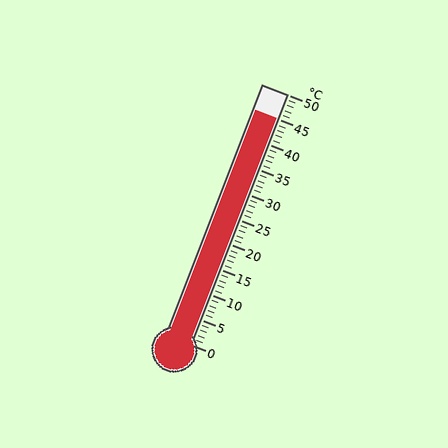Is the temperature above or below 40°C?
The temperature is above 40°C.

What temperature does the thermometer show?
The thermometer shows approximately 45°C.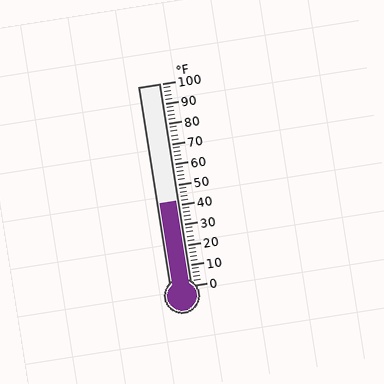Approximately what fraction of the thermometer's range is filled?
The thermometer is filled to approximately 40% of its range.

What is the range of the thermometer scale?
The thermometer scale ranges from 0°F to 100°F.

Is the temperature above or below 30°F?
The temperature is above 30°F.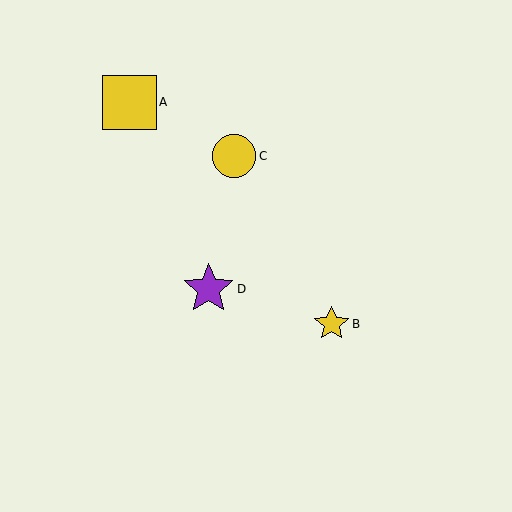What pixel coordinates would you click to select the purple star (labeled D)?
Click at (209, 289) to select the purple star D.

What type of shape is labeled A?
Shape A is a yellow square.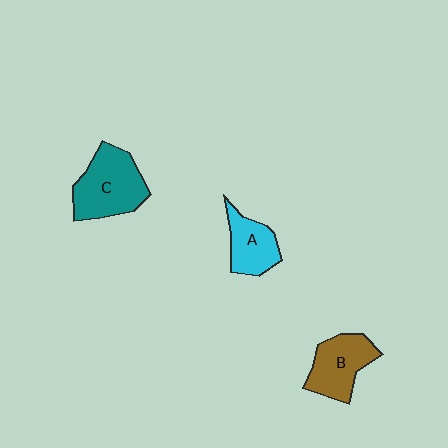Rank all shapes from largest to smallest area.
From largest to smallest: C (teal), B (brown), A (cyan).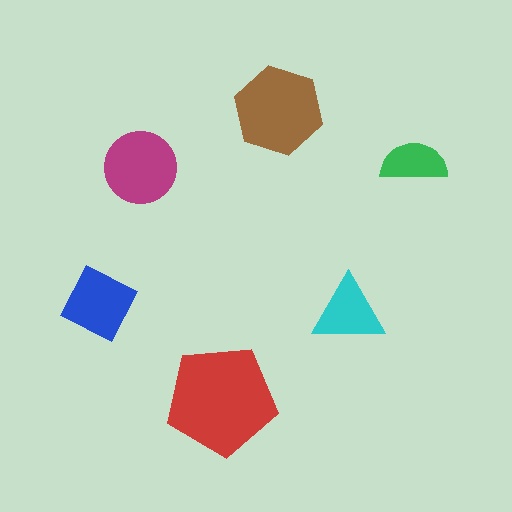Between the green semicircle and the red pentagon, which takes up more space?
The red pentagon.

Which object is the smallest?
The green semicircle.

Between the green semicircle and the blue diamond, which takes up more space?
The blue diamond.